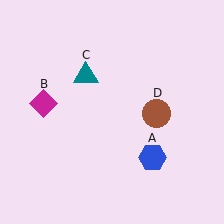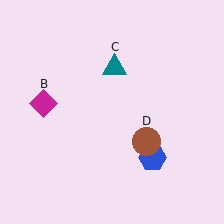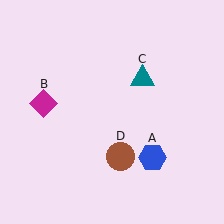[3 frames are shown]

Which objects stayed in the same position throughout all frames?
Blue hexagon (object A) and magenta diamond (object B) remained stationary.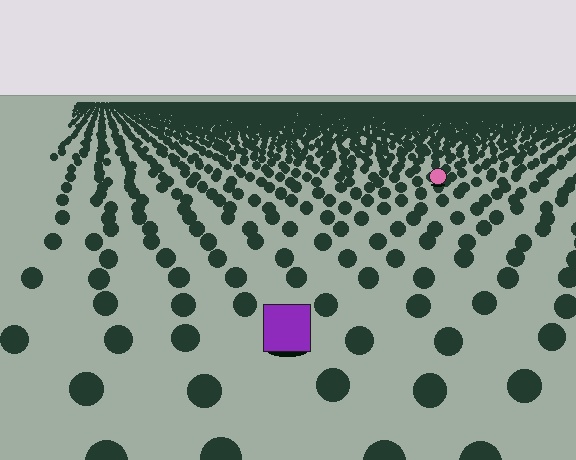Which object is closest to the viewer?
The purple square is closest. The texture marks near it are larger and more spread out.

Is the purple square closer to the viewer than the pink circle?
Yes. The purple square is closer — you can tell from the texture gradient: the ground texture is coarser near it.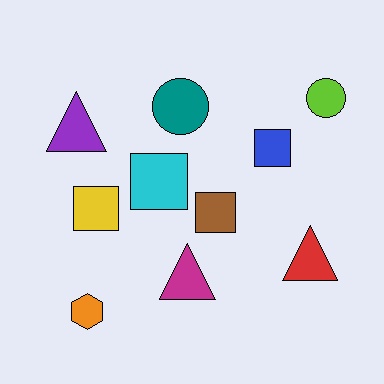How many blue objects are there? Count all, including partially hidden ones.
There is 1 blue object.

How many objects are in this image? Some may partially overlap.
There are 10 objects.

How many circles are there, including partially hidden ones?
There are 2 circles.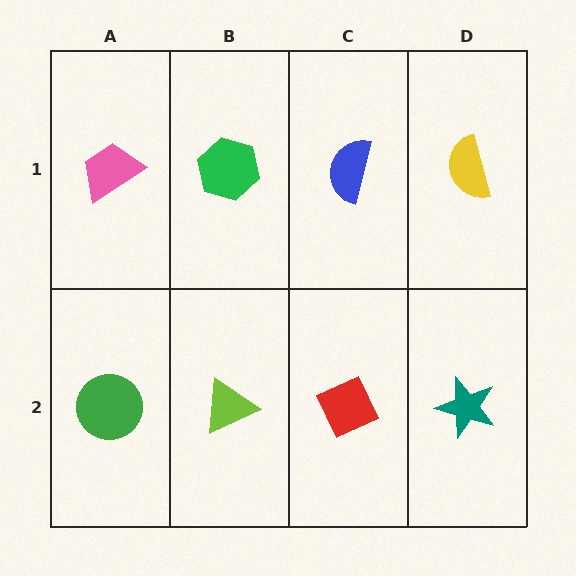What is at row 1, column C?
A blue semicircle.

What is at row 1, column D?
A yellow semicircle.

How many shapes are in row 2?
4 shapes.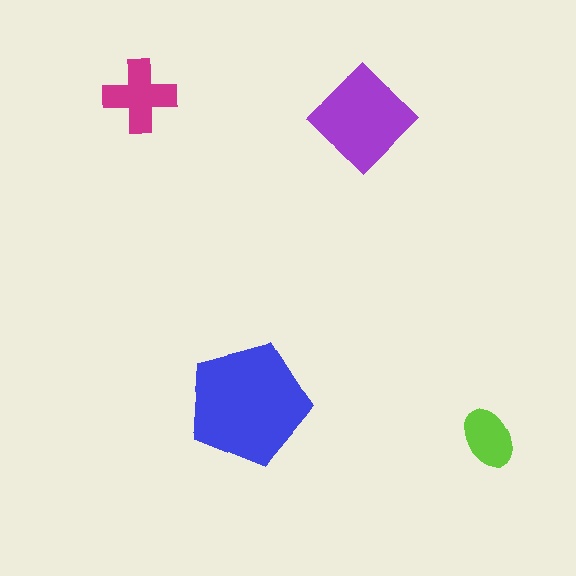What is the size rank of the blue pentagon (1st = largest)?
1st.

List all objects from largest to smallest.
The blue pentagon, the purple diamond, the magenta cross, the lime ellipse.